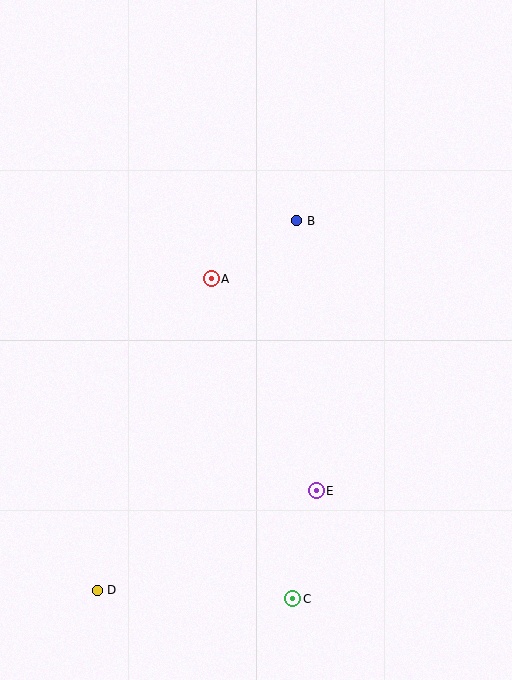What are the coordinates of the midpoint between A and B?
The midpoint between A and B is at (254, 250).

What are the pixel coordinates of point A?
Point A is at (211, 279).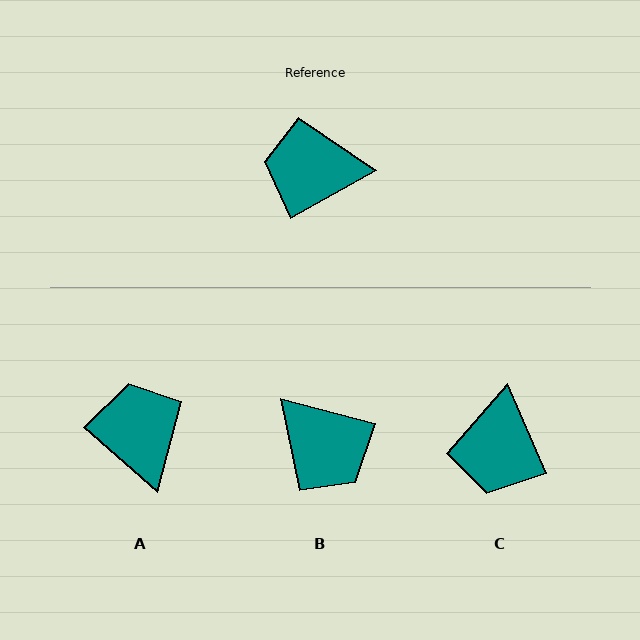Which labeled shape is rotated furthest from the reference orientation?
B, about 136 degrees away.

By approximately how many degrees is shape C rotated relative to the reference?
Approximately 83 degrees counter-clockwise.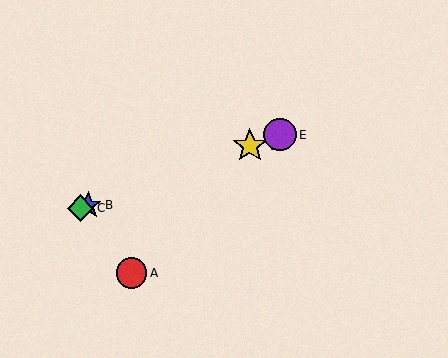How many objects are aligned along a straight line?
4 objects (B, C, D, E) are aligned along a straight line.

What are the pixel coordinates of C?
Object C is at (80, 208).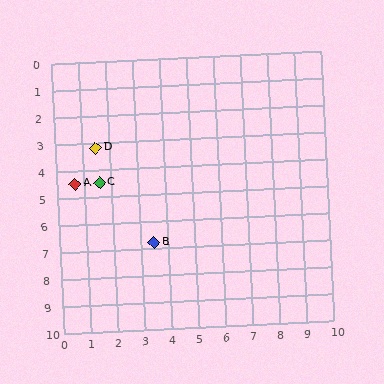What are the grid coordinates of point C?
Point C is at approximately (1.6, 4.5).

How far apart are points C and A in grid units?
Points C and A are about 0.9 grid units apart.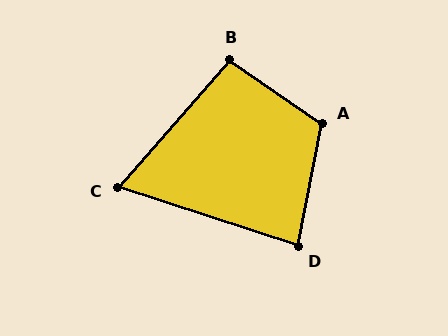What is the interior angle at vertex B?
Approximately 97 degrees (obtuse).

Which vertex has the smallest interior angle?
C, at approximately 67 degrees.